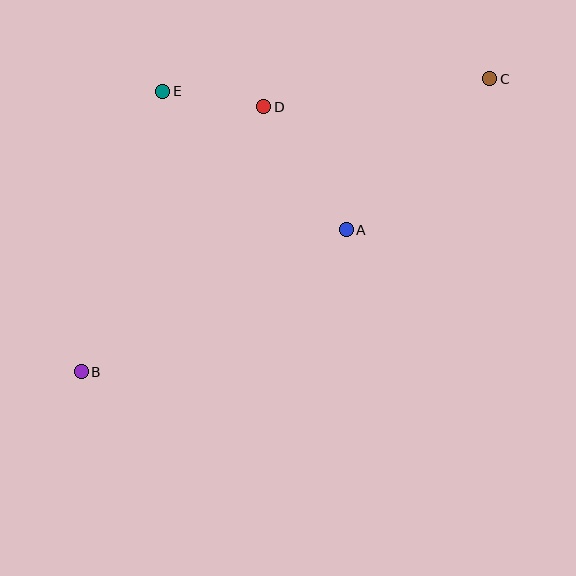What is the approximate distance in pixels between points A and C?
The distance between A and C is approximately 209 pixels.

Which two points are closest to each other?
Points D and E are closest to each other.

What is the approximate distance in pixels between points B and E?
The distance between B and E is approximately 292 pixels.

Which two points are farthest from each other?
Points B and C are farthest from each other.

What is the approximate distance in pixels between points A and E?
The distance between A and E is approximately 230 pixels.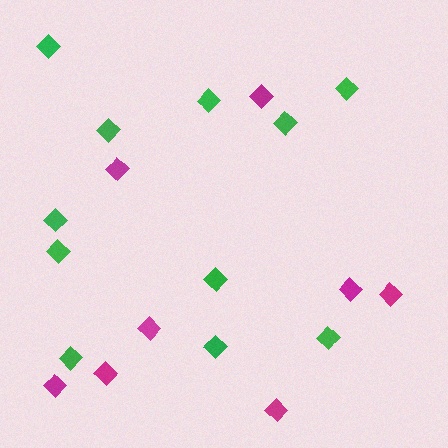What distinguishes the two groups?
There are 2 groups: one group of magenta diamonds (8) and one group of green diamonds (11).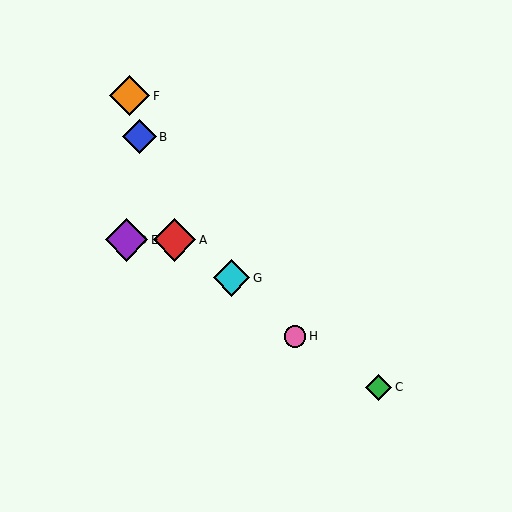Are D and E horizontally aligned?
Yes, both are at y≈240.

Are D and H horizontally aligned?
No, D is at y≈240 and H is at y≈336.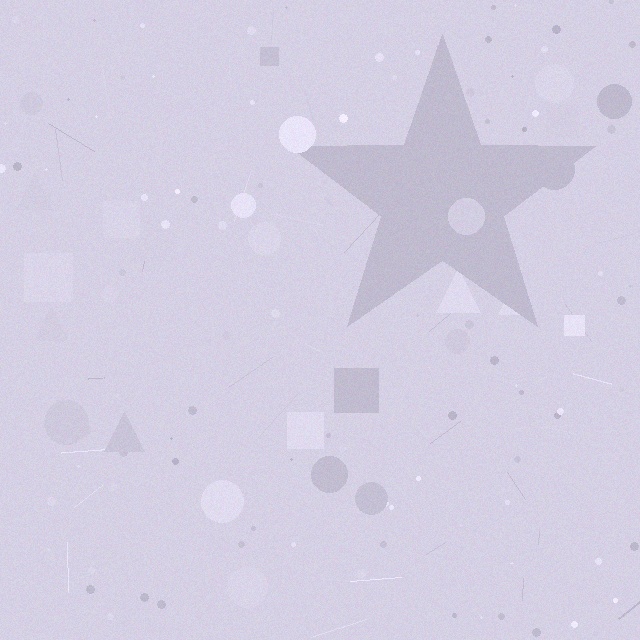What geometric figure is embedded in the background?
A star is embedded in the background.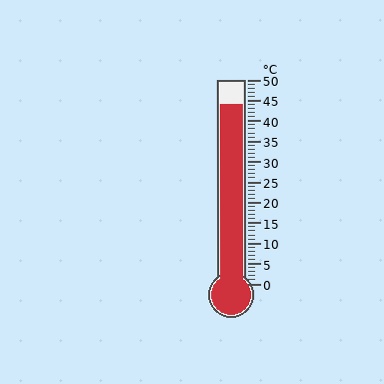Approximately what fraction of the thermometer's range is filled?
The thermometer is filled to approximately 90% of its range.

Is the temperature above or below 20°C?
The temperature is above 20°C.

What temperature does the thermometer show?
The thermometer shows approximately 44°C.